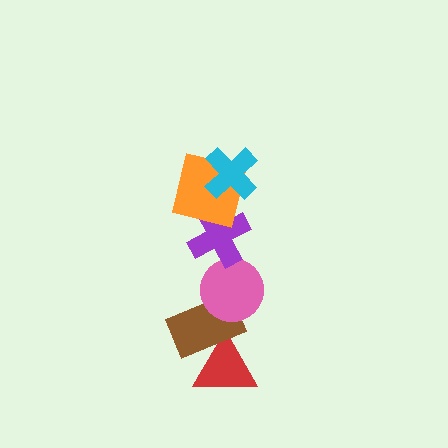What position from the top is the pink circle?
The pink circle is 4th from the top.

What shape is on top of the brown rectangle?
The pink circle is on top of the brown rectangle.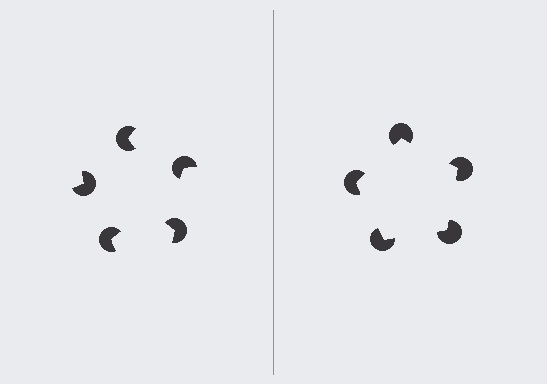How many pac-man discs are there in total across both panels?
10 — 5 on each side.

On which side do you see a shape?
An illusory pentagon appears on the right side. On the left side the wedge cuts are rotated, so no coherent shape forms.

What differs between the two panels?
The pac-man discs are positioned identically on both sides; only the wedge orientations differ. On the right they align to a pentagon; on the left they are misaligned.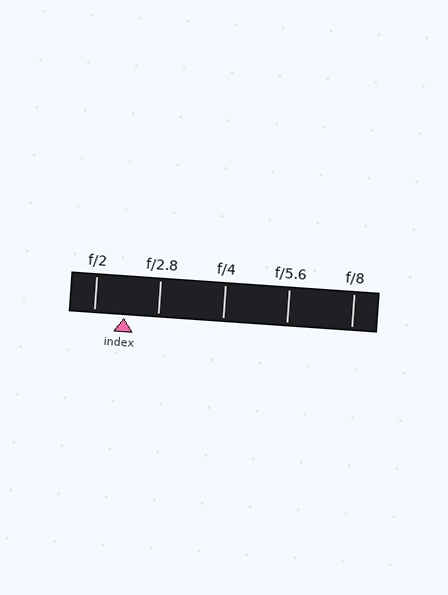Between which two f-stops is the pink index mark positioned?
The index mark is between f/2 and f/2.8.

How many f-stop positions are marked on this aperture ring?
There are 5 f-stop positions marked.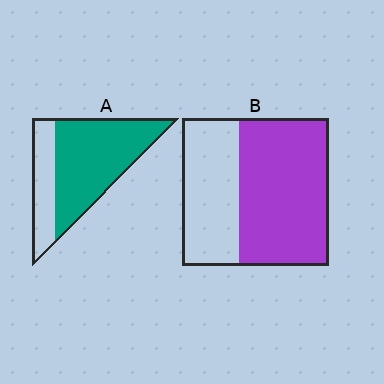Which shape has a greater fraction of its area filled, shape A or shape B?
Shape A.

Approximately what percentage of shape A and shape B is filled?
A is approximately 70% and B is approximately 60%.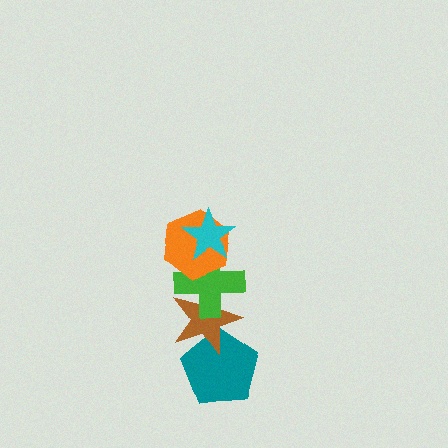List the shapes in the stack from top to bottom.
From top to bottom: the cyan star, the orange hexagon, the green cross, the brown star, the teal pentagon.